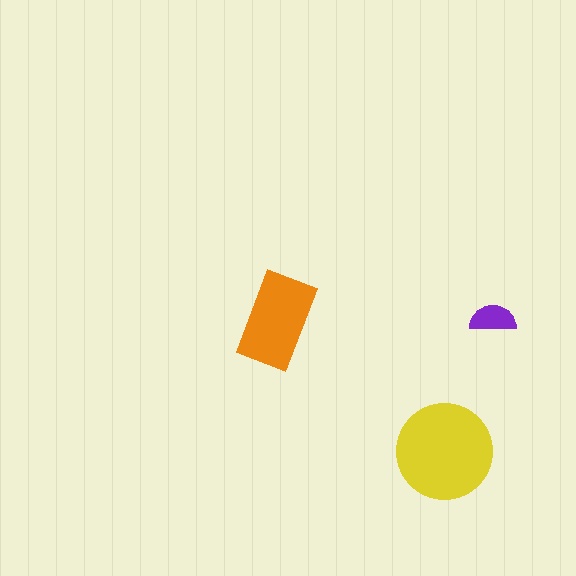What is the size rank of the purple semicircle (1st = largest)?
3rd.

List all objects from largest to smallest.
The yellow circle, the orange rectangle, the purple semicircle.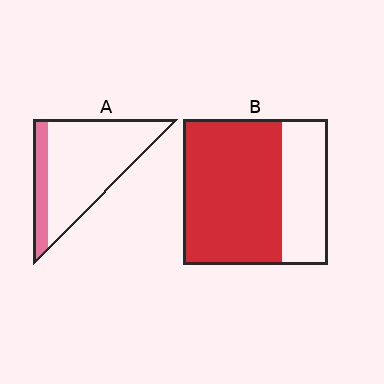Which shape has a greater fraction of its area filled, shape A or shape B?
Shape B.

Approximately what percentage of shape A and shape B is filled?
A is approximately 20% and B is approximately 70%.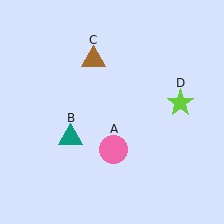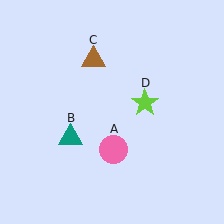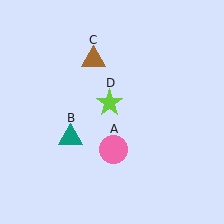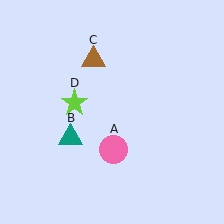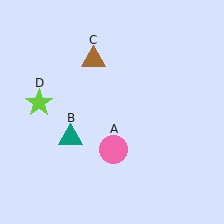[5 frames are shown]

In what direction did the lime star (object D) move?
The lime star (object D) moved left.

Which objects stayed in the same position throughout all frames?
Pink circle (object A) and teal triangle (object B) and brown triangle (object C) remained stationary.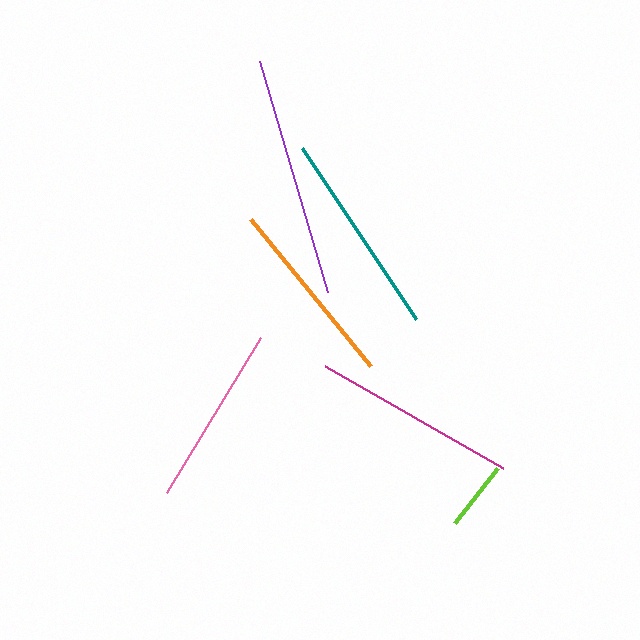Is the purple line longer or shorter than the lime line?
The purple line is longer than the lime line.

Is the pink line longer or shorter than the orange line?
The orange line is longer than the pink line.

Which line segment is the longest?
The purple line is the longest at approximately 240 pixels.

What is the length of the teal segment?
The teal segment is approximately 205 pixels long.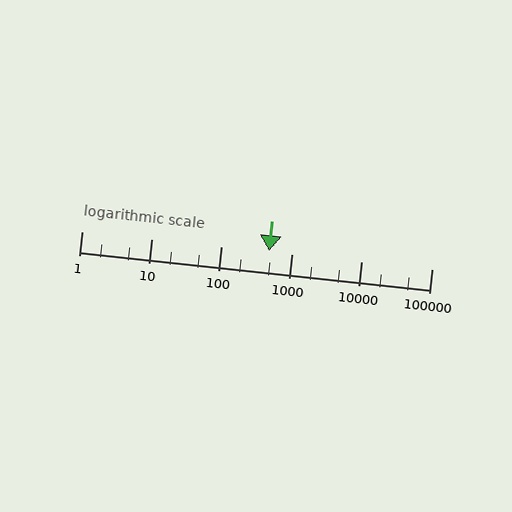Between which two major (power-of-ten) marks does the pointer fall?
The pointer is between 100 and 1000.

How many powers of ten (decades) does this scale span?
The scale spans 5 decades, from 1 to 100000.